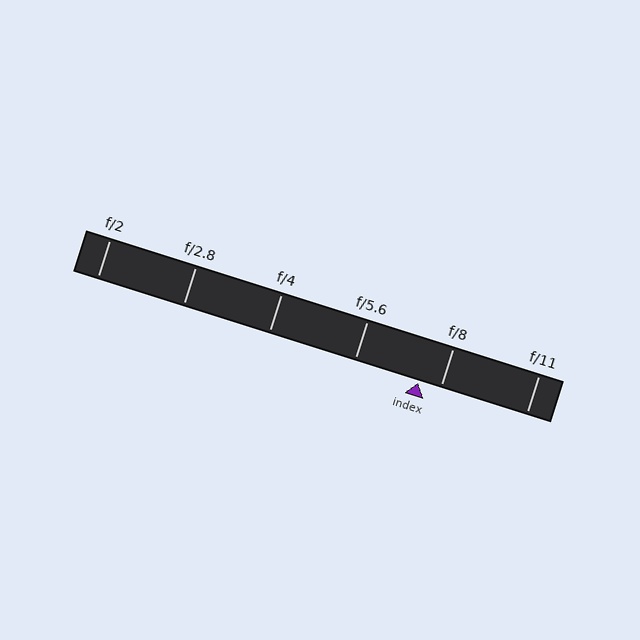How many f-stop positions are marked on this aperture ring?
There are 6 f-stop positions marked.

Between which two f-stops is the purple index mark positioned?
The index mark is between f/5.6 and f/8.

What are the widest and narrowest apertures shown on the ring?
The widest aperture shown is f/2 and the narrowest is f/11.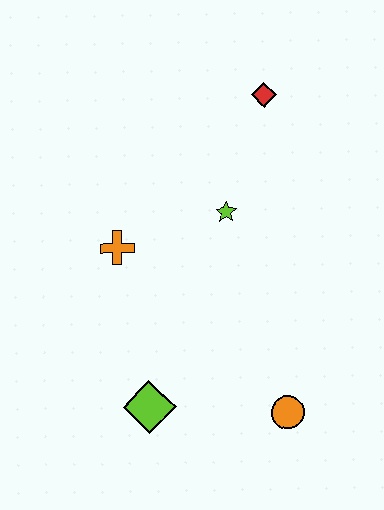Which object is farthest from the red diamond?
The lime diamond is farthest from the red diamond.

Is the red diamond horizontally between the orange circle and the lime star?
Yes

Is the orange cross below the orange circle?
No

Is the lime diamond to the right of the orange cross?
Yes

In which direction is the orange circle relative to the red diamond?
The orange circle is below the red diamond.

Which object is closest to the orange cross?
The lime star is closest to the orange cross.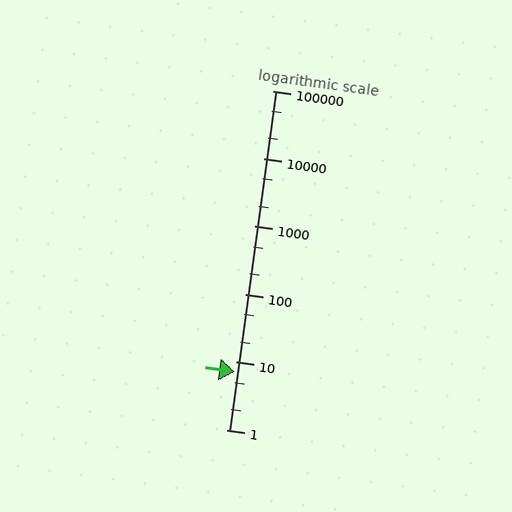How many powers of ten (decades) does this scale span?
The scale spans 5 decades, from 1 to 100000.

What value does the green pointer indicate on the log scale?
The pointer indicates approximately 7.2.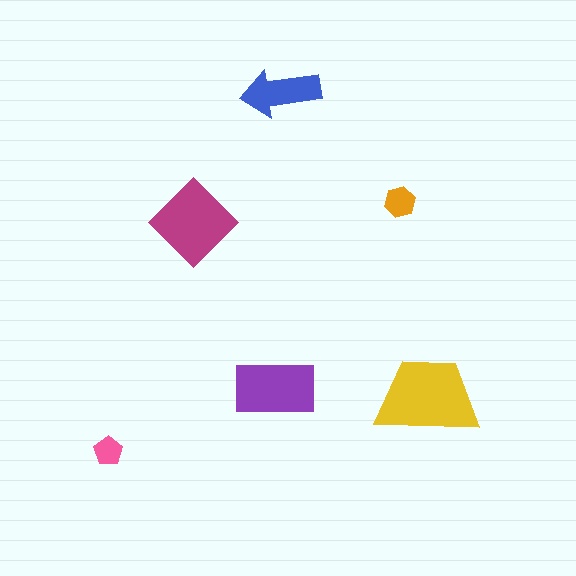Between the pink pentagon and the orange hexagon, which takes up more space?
The orange hexagon.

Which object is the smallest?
The pink pentagon.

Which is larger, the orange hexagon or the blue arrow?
The blue arrow.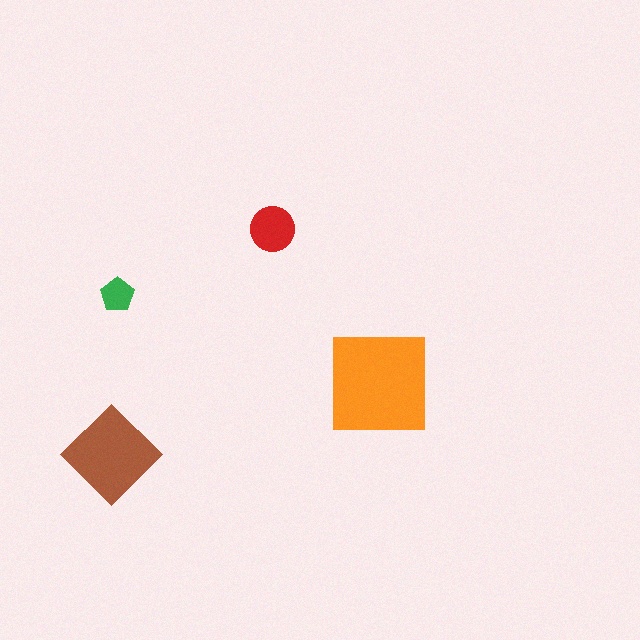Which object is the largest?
The orange square.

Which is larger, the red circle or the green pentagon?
The red circle.